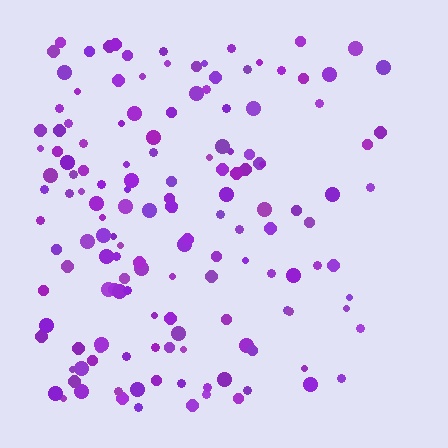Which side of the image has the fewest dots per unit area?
The right.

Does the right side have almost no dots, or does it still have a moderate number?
Still a moderate number, just noticeably fewer than the left.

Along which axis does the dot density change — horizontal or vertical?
Horizontal.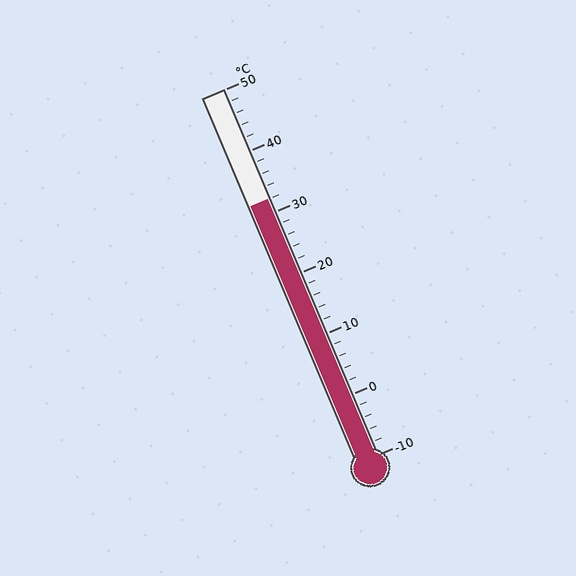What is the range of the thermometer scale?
The thermometer scale ranges from -10°C to 50°C.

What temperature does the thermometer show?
The thermometer shows approximately 32°C.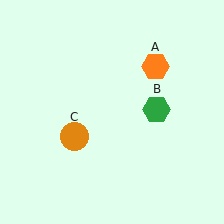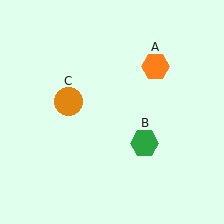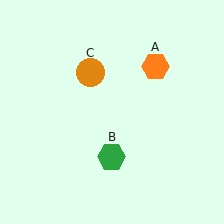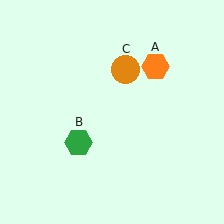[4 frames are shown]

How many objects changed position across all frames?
2 objects changed position: green hexagon (object B), orange circle (object C).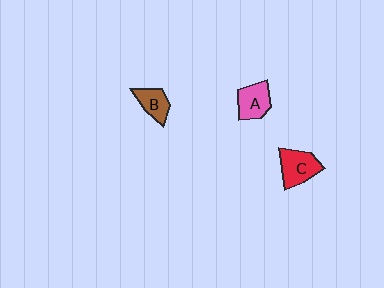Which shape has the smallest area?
Shape B (brown).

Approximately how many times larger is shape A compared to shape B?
Approximately 1.2 times.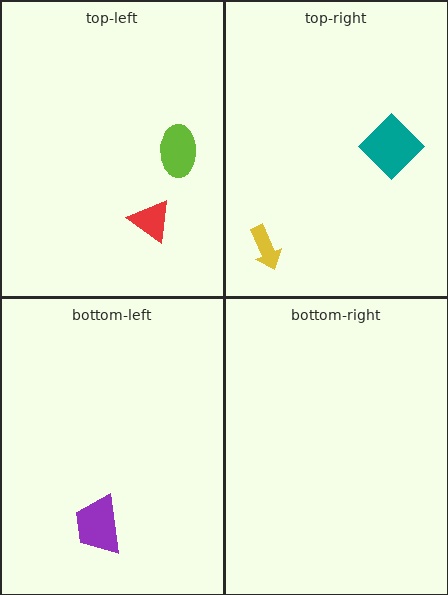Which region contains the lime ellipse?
The top-left region.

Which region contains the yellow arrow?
The top-right region.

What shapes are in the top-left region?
The lime ellipse, the red triangle.